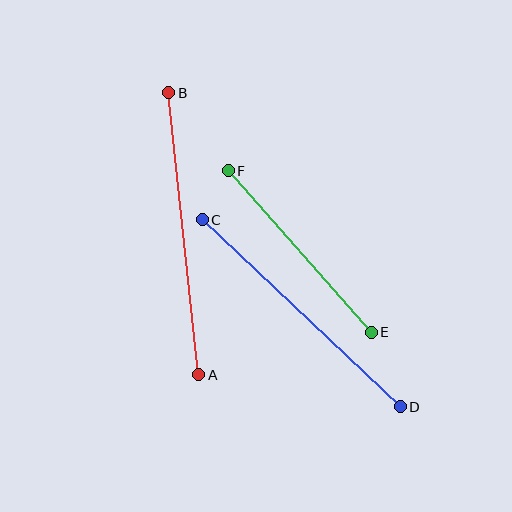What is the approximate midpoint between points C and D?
The midpoint is at approximately (302, 313) pixels.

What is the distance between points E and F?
The distance is approximately 215 pixels.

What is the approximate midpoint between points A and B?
The midpoint is at approximately (184, 234) pixels.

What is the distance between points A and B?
The distance is approximately 284 pixels.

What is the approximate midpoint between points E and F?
The midpoint is at approximately (300, 251) pixels.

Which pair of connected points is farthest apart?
Points A and B are farthest apart.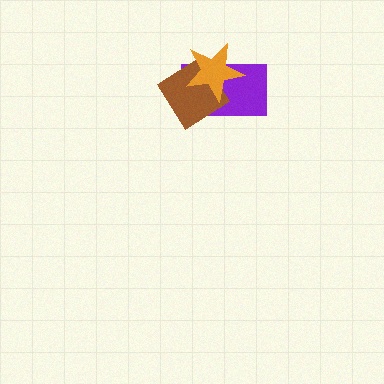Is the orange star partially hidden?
No, no other shape covers it.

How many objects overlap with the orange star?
2 objects overlap with the orange star.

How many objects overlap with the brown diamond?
2 objects overlap with the brown diamond.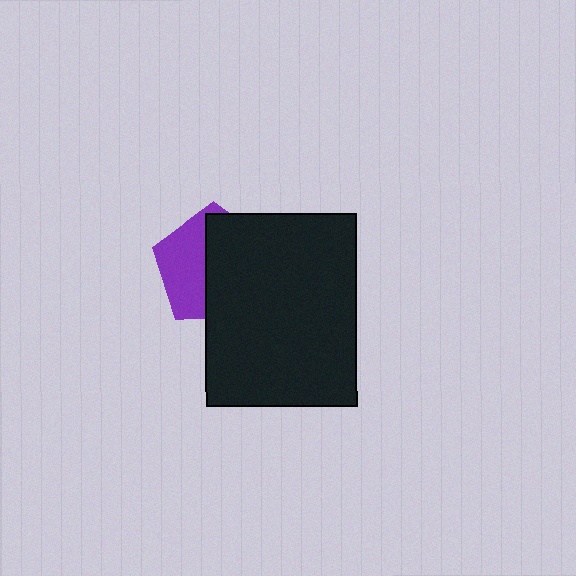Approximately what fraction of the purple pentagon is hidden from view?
Roughly 57% of the purple pentagon is hidden behind the black rectangle.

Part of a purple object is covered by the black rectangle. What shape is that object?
It is a pentagon.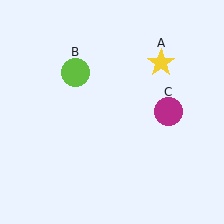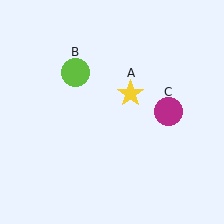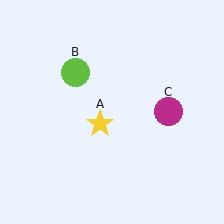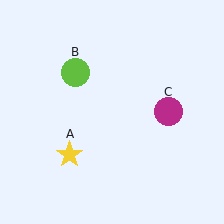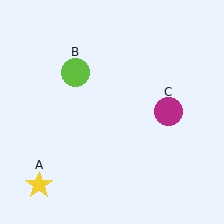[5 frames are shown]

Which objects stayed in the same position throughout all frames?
Lime circle (object B) and magenta circle (object C) remained stationary.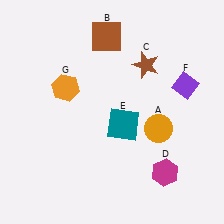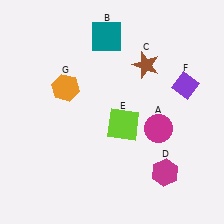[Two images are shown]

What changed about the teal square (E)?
In Image 1, E is teal. In Image 2, it changed to lime.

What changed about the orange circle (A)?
In Image 1, A is orange. In Image 2, it changed to magenta.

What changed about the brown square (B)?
In Image 1, B is brown. In Image 2, it changed to teal.